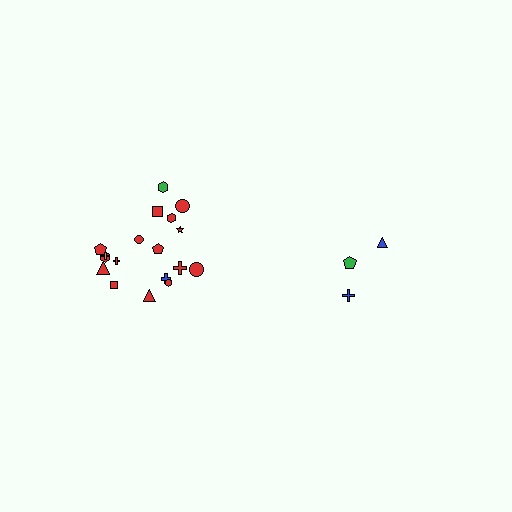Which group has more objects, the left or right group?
The left group.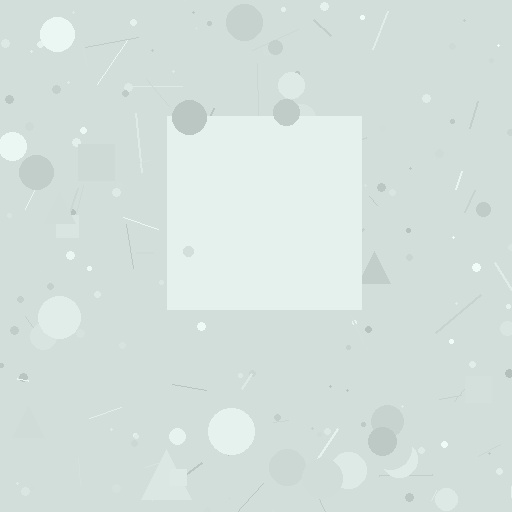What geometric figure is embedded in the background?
A square is embedded in the background.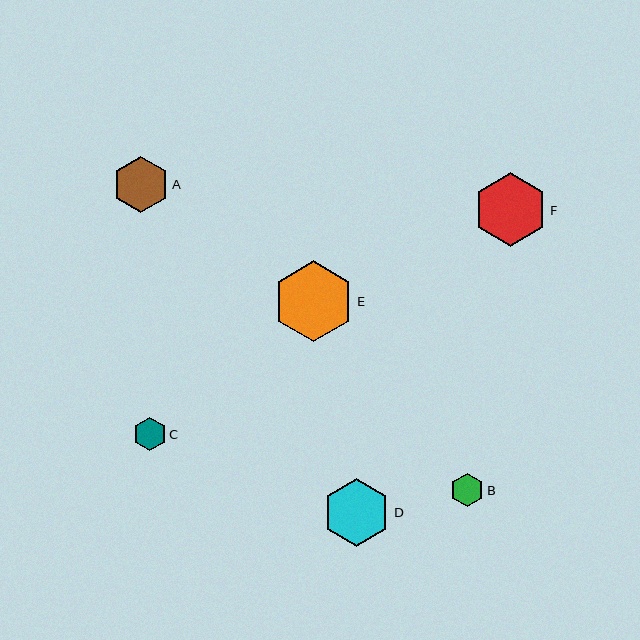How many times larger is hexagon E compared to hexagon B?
Hexagon E is approximately 2.4 times the size of hexagon B.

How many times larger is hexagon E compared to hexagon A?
Hexagon E is approximately 1.4 times the size of hexagon A.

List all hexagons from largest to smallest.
From largest to smallest: E, F, D, A, C, B.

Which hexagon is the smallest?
Hexagon B is the smallest with a size of approximately 33 pixels.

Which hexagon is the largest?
Hexagon E is the largest with a size of approximately 81 pixels.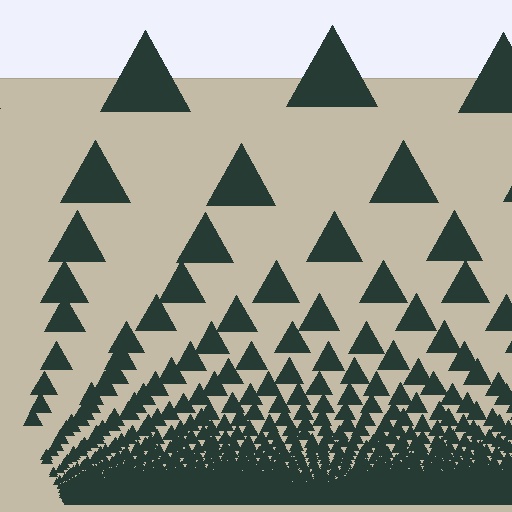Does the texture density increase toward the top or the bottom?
Density increases toward the bottom.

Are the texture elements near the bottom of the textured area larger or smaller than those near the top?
Smaller. The gradient is inverted — elements near the bottom are smaller and denser.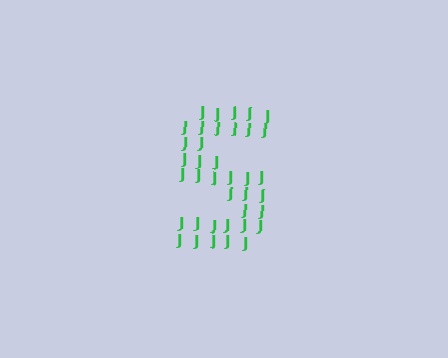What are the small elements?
The small elements are letter J's.